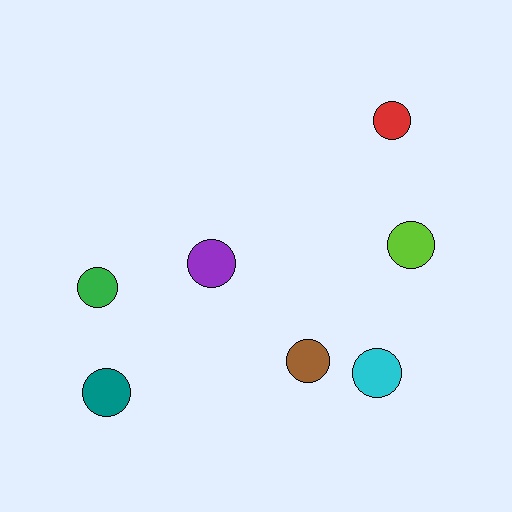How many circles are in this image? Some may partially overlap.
There are 7 circles.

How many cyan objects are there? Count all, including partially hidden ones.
There is 1 cyan object.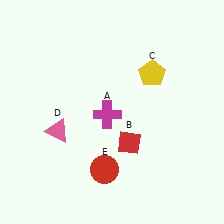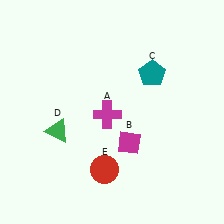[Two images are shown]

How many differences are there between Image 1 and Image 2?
There are 3 differences between the two images.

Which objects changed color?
B changed from red to magenta. C changed from yellow to teal. D changed from pink to green.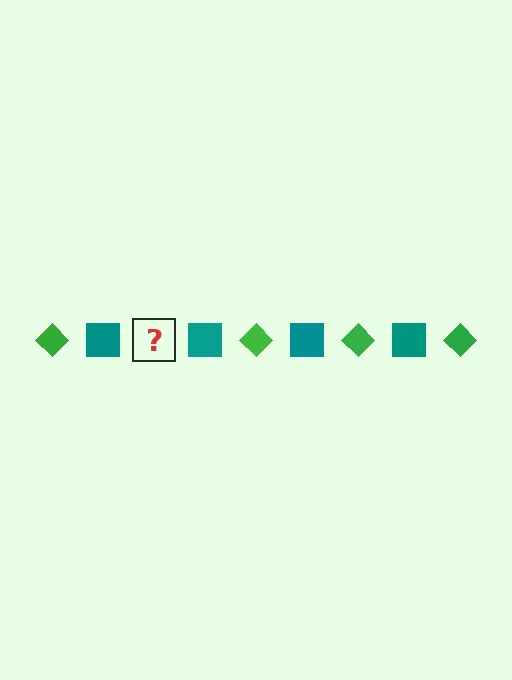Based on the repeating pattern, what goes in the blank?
The blank should be a green diamond.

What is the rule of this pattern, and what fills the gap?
The rule is that the pattern alternates between green diamond and teal square. The gap should be filled with a green diamond.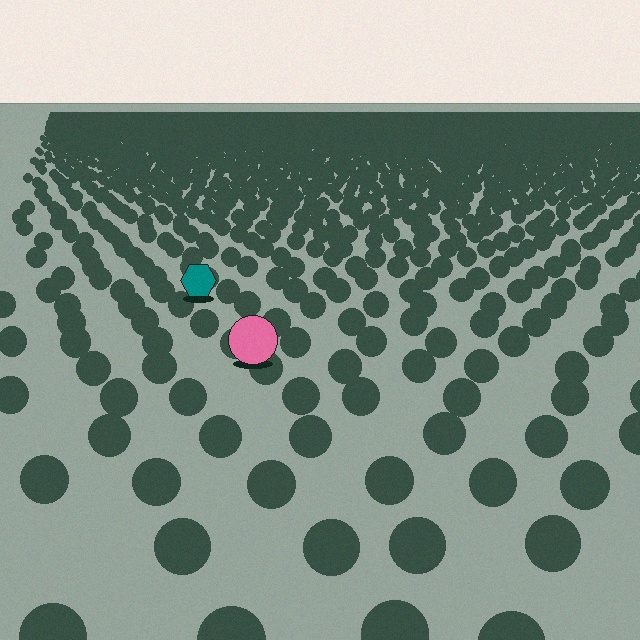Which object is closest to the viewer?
The pink circle is closest. The texture marks near it are larger and more spread out.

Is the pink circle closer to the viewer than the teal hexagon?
Yes. The pink circle is closer — you can tell from the texture gradient: the ground texture is coarser near it.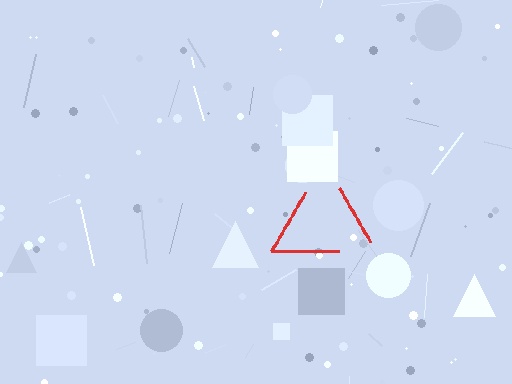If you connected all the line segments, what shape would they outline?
They would outline a triangle.